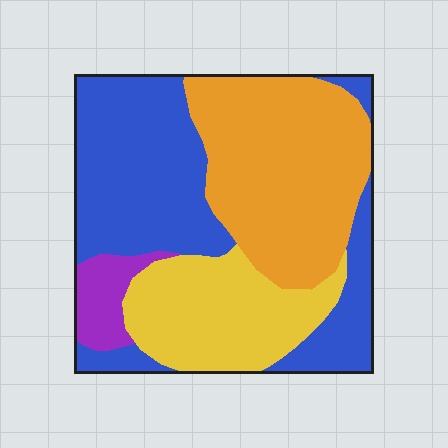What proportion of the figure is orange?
Orange takes up between a quarter and a half of the figure.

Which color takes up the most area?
Blue, at roughly 40%.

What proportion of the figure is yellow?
Yellow takes up about one fifth (1/5) of the figure.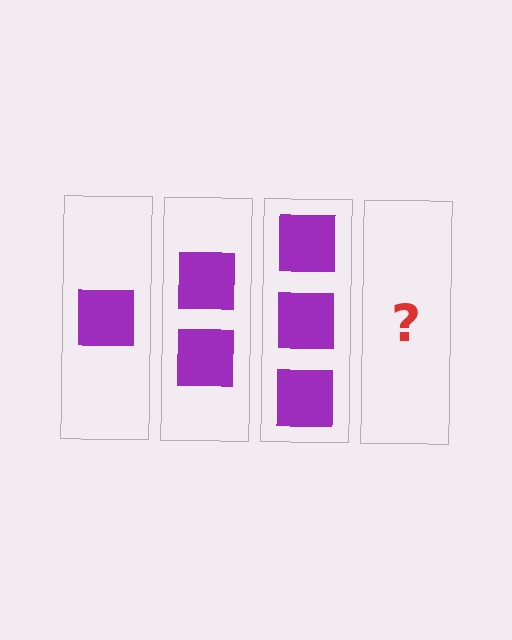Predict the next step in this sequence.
The next step is 4 squares.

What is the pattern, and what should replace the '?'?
The pattern is that each step adds one more square. The '?' should be 4 squares.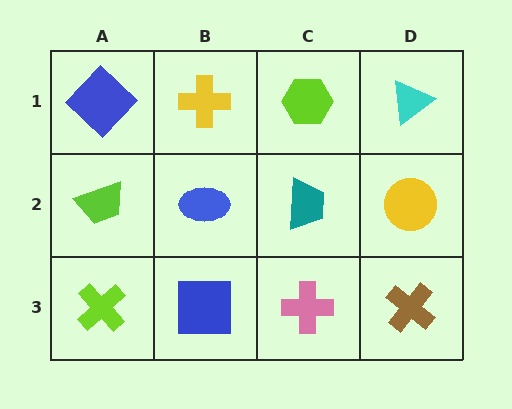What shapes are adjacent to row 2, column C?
A lime hexagon (row 1, column C), a pink cross (row 3, column C), a blue ellipse (row 2, column B), a yellow circle (row 2, column D).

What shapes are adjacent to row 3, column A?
A lime trapezoid (row 2, column A), a blue square (row 3, column B).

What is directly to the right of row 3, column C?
A brown cross.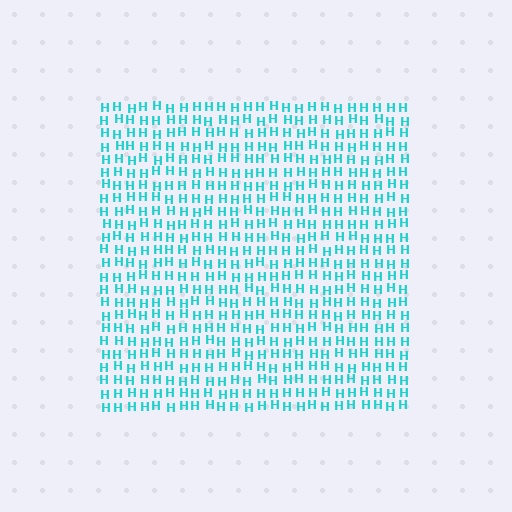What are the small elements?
The small elements are letter H's.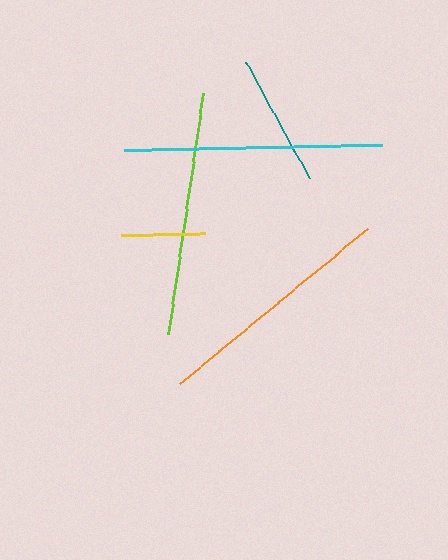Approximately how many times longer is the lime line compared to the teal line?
The lime line is approximately 1.8 times the length of the teal line.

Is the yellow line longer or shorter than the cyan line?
The cyan line is longer than the yellow line.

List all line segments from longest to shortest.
From longest to shortest: cyan, orange, lime, teal, yellow.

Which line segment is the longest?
The cyan line is the longest at approximately 258 pixels.